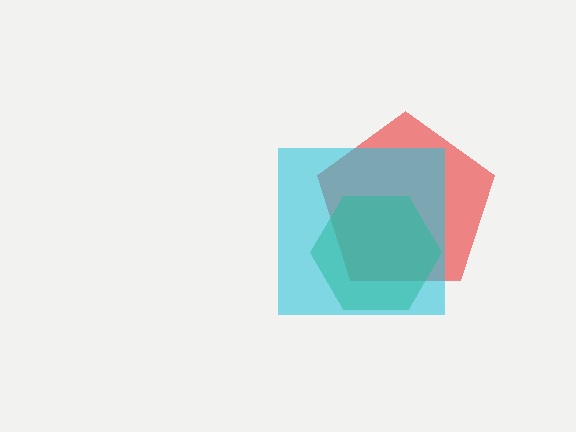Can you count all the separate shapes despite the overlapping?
Yes, there are 3 separate shapes.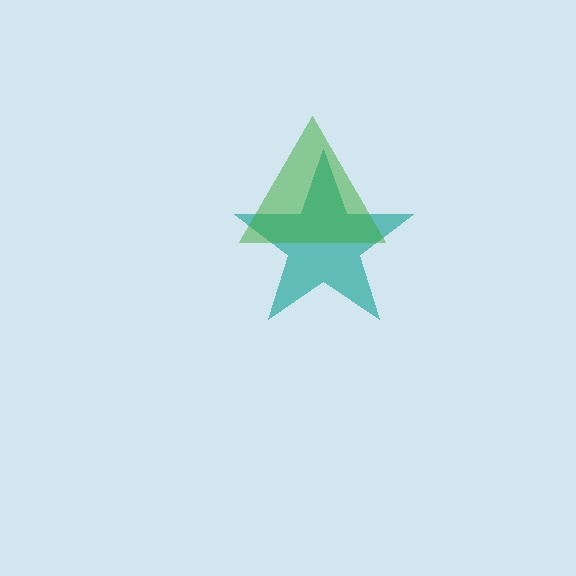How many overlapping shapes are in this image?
There are 2 overlapping shapes in the image.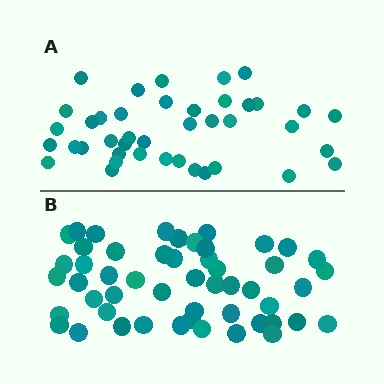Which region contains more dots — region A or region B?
Region B (the bottom region) has more dots.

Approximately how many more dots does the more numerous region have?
Region B has roughly 10 or so more dots than region A.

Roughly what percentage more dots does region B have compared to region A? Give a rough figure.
About 25% more.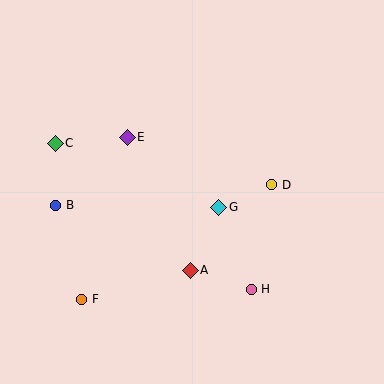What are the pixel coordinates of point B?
Point B is at (56, 205).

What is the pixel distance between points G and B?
The distance between G and B is 163 pixels.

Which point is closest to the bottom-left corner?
Point F is closest to the bottom-left corner.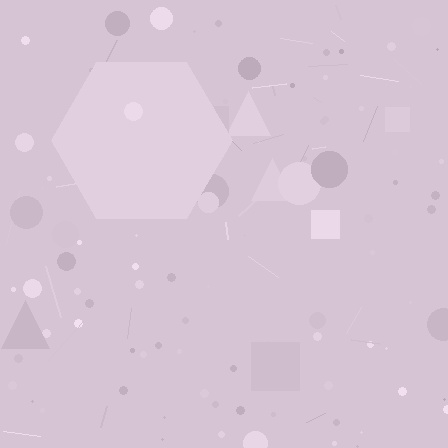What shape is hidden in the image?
A hexagon is hidden in the image.